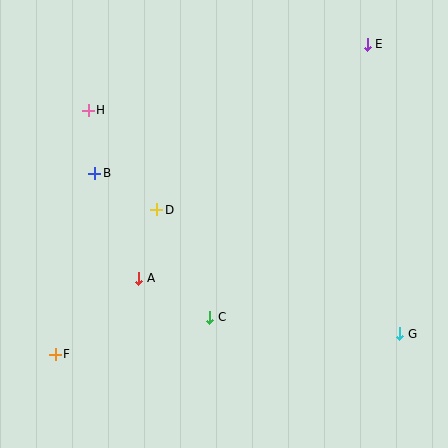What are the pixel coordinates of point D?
Point D is at (157, 210).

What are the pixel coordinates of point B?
Point B is at (95, 173).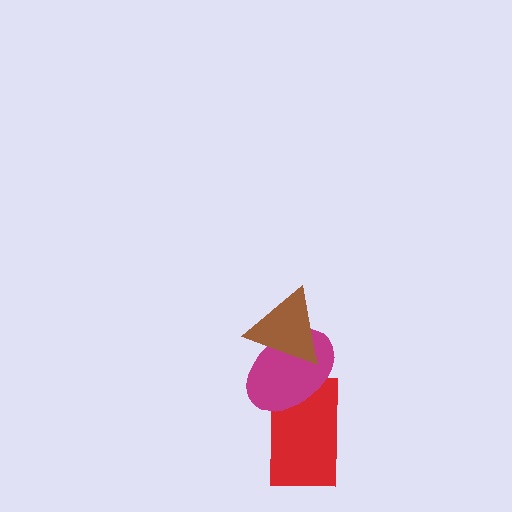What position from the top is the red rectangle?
The red rectangle is 3rd from the top.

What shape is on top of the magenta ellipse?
The brown triangle is on top of the magenta ellipse.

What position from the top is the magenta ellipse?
The magenta ellipse is 2nd from the top.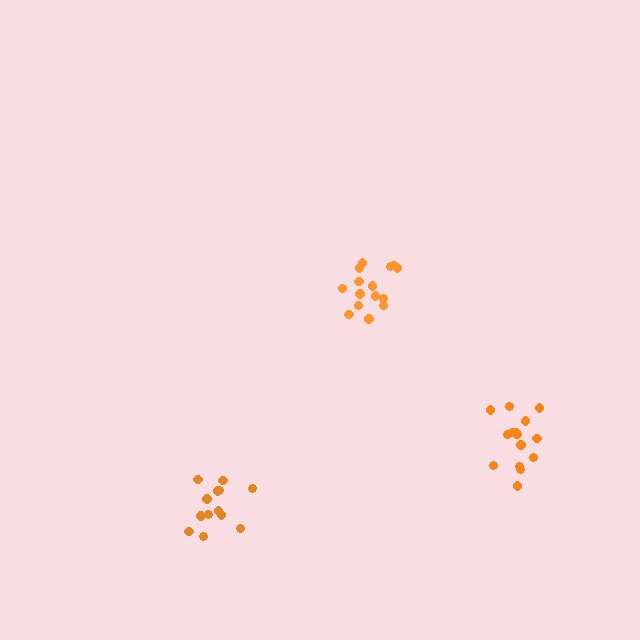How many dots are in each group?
Group 1: 15 dots, Group 2: 13 dots, Group 3: 15 dots (43 total).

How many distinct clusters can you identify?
There are 3 distinct clusters.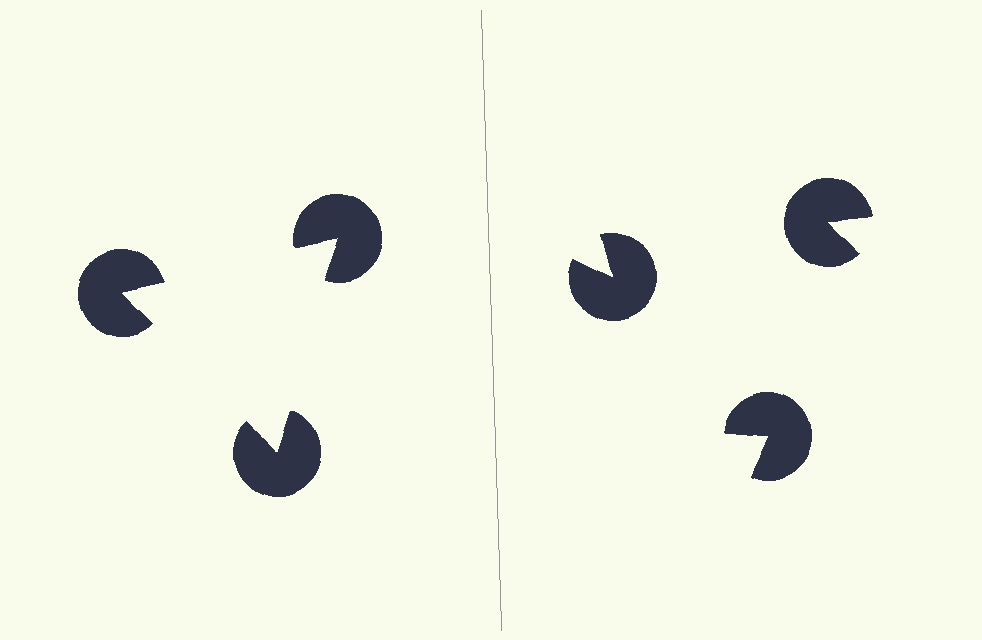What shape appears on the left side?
An illusory triangle.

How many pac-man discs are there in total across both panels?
6 — 3 on each side.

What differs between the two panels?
The pac-man discs are positioned identically on both sides; only the wedge orientations differ. On the left they align to a triangle; on the right they are misaligned.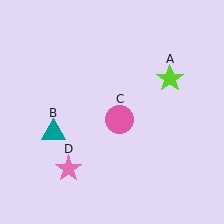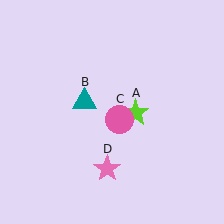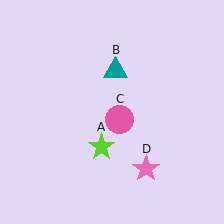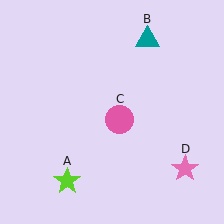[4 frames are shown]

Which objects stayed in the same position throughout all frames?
Pink circle (object C) remained stationary.